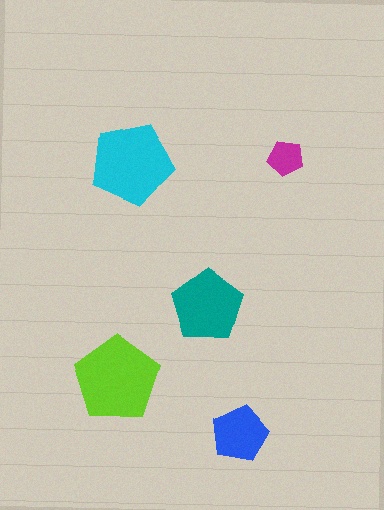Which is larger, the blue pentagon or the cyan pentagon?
The cyan one.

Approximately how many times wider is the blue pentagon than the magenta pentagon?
About 1.5 times wider.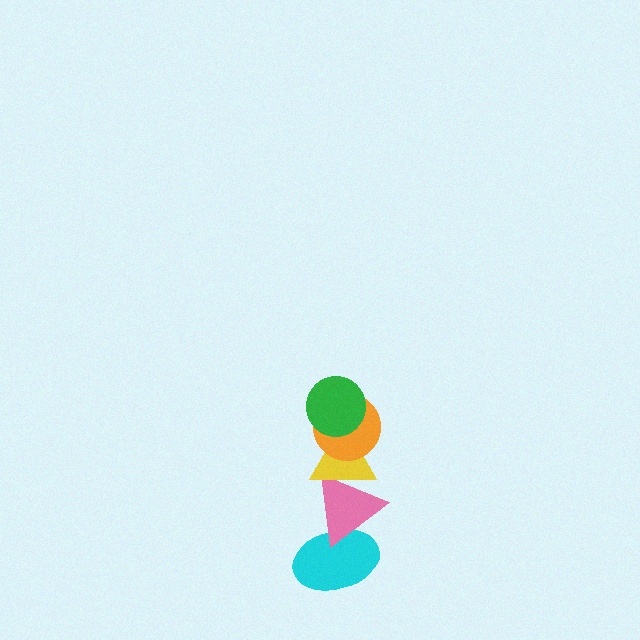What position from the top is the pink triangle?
The pink triangle is 4th from the top.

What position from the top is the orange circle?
The orange circle is 2nd from the top.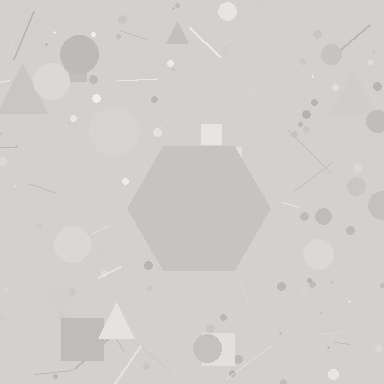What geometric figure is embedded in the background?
A hexagon is embedded in the background.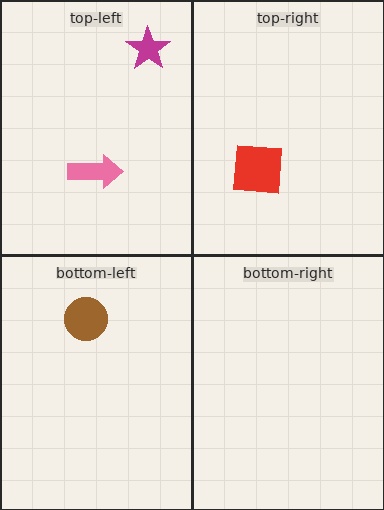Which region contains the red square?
The top-right region.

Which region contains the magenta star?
The top-left region.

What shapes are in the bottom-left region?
The brown circle.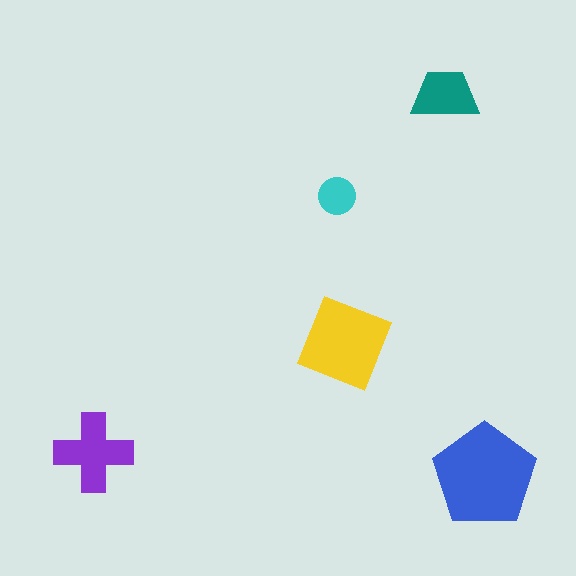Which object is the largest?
The blue pentagon.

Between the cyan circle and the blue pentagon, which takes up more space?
The blue pentagon.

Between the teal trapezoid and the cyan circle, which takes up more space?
The teal trapezoid.